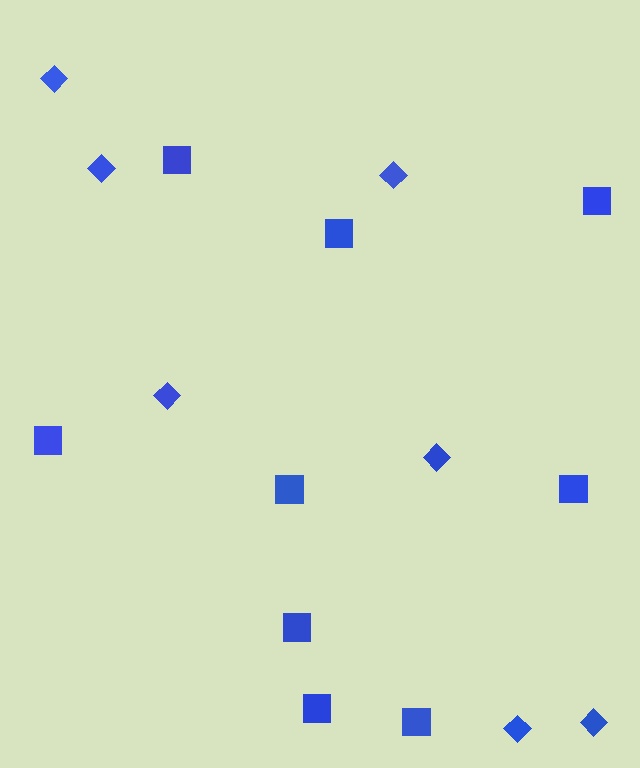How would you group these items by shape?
There are 2 groups: one group of squares (9) and one group of diamonds (7).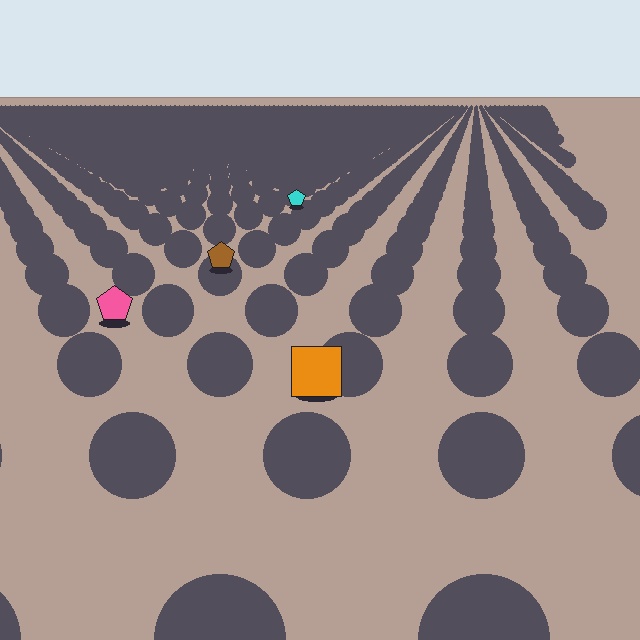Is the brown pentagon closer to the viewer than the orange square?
No. The orange square is closer — you can tell from the texture gradient: the ground texture is coarser near it.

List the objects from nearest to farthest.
From nearest to farthest: the orange square, the pink pentagon, the brown pentagon, the cyan pentagon.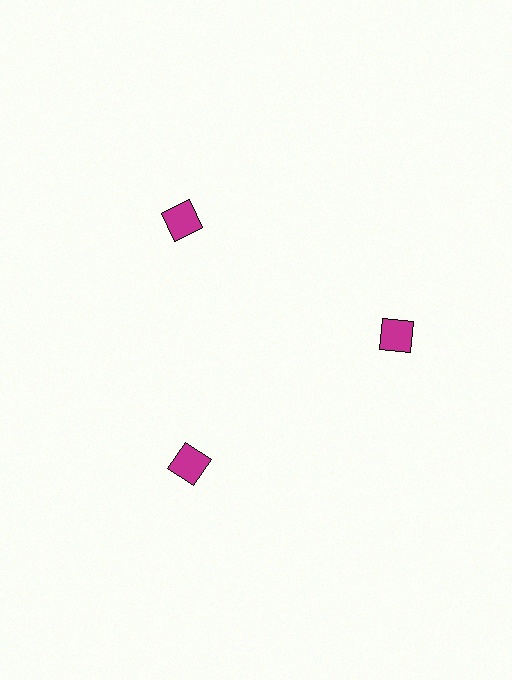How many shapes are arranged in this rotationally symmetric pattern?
There are 3 shapes, arranged in 3 groups of 1.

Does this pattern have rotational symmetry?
Yes, this pattern has 3-fold rotational symmetry. It looks the same after rotating 120 degrees around the center.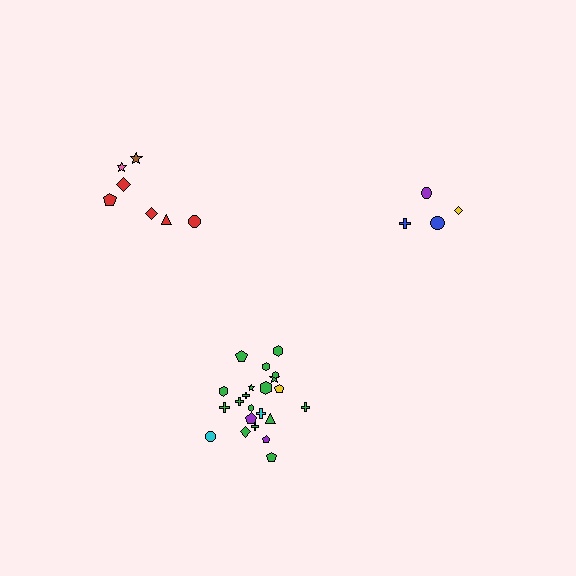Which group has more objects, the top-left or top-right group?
The top-left group.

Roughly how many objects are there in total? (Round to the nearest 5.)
Roughly 35 objects in total.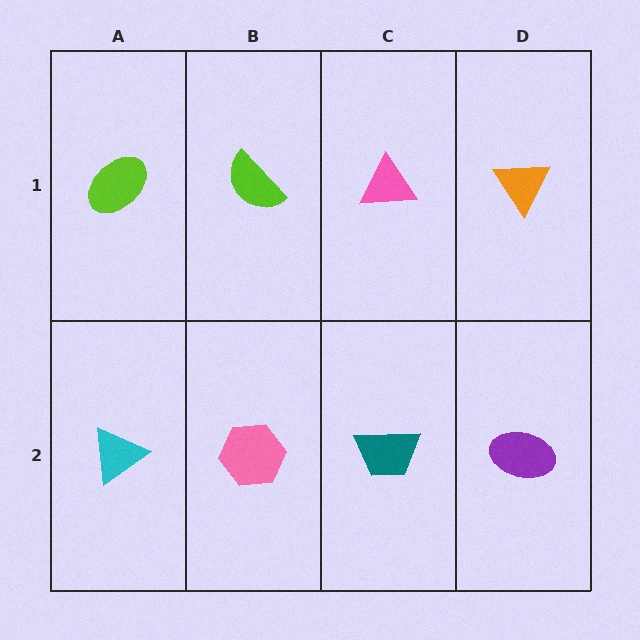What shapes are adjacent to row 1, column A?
A cyan triangle (row 2, column A), a lime semicircle (row 1, column B).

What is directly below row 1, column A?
A cyan triangle.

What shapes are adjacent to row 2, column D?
An orange triangle (row 1, column D), a teal trapezoid (row 2, column C).